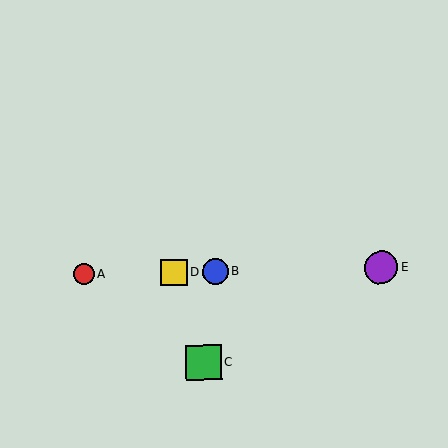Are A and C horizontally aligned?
No, A is at y≈275 and C is at y≈363.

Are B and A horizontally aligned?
Yes, both are at y≈272.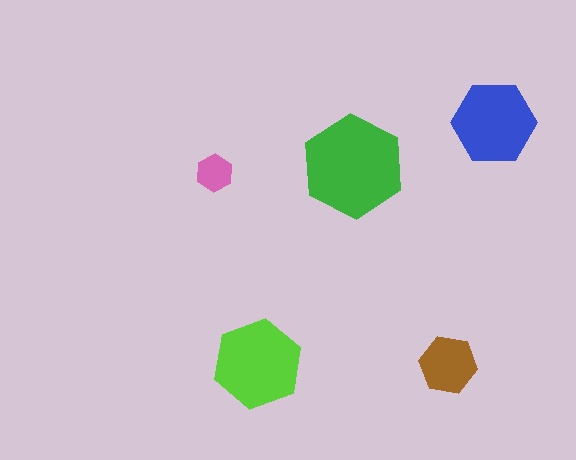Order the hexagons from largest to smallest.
the green one, the lime one, the blue one, the brown one, the pink one.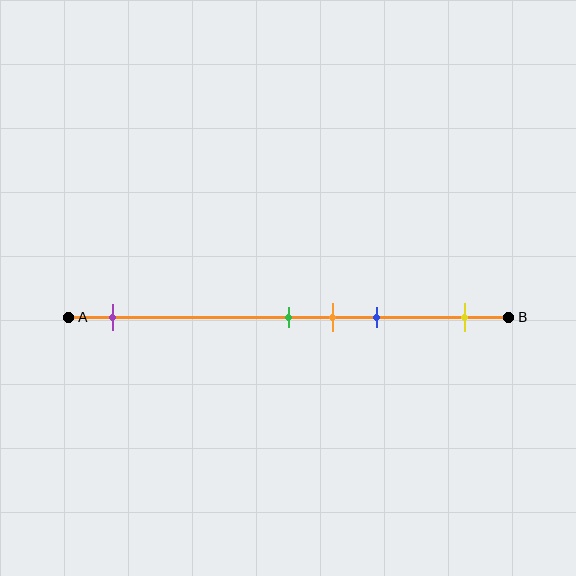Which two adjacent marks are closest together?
The green and orange marks are the closest adjacent pair.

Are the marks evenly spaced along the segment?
No, the marks are not evenly spaced.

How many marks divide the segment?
There are 5 marks dividing the segment.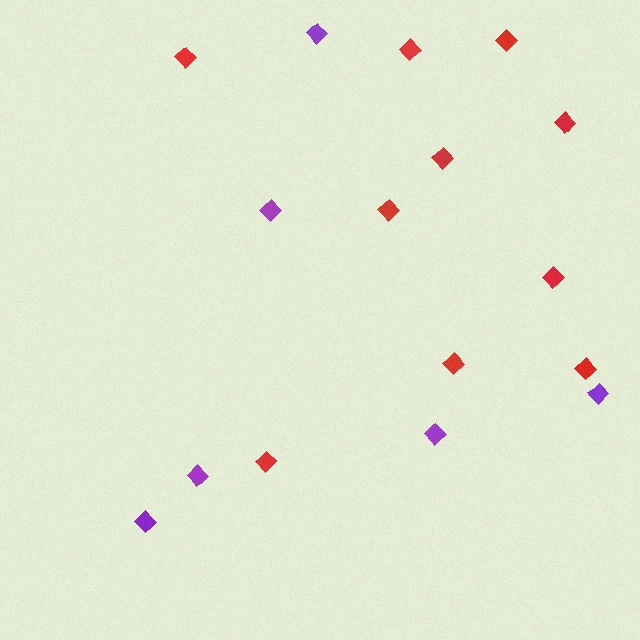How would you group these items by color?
There are 2 groups: one group of red diamonds (10) and one group of purple diamonds (6).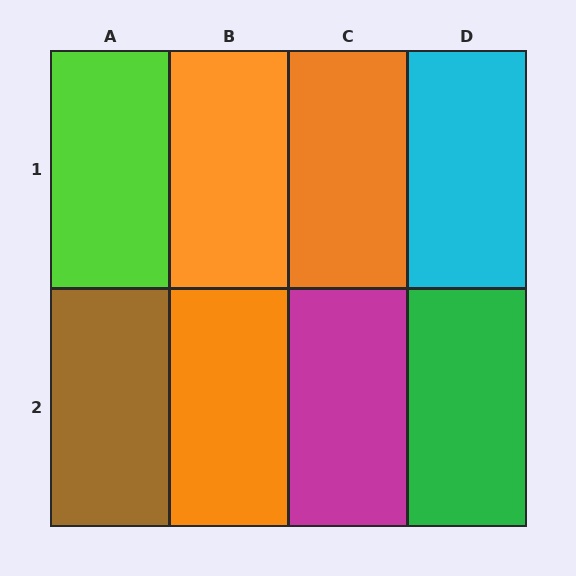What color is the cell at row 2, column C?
Magenta.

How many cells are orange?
3 cells are orange.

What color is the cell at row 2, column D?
Green.